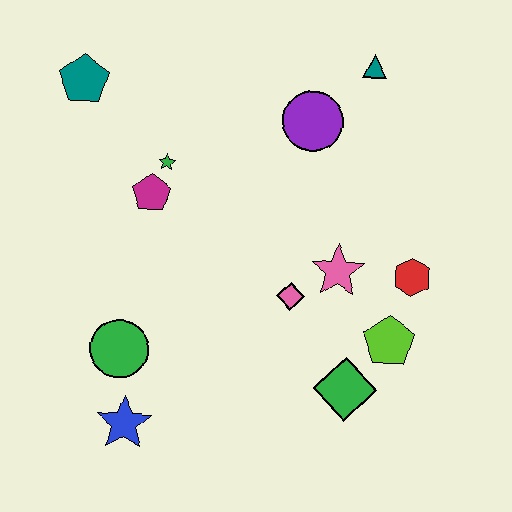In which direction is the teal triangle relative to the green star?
The teal triangle is to the right of the green star.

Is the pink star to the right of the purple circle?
Yes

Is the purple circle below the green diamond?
No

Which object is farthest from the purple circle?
The blue star is farthest from the purple circle.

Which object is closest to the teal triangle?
The purple circle is closest to the teal triangle.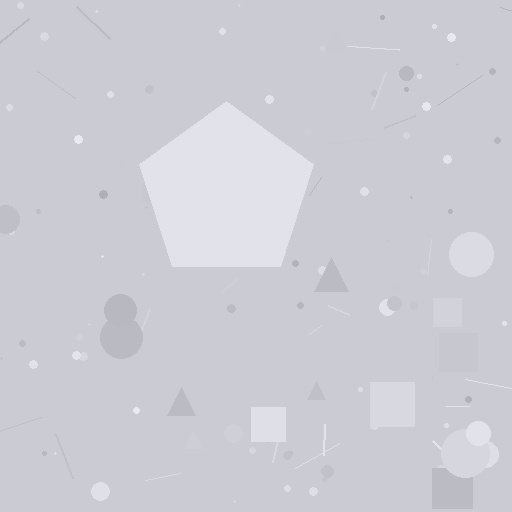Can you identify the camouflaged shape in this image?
The camouflaged shape is a pentagon.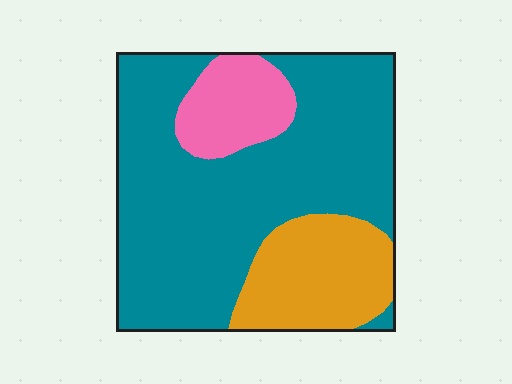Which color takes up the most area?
Teal, at roughly 70%.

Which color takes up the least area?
Pink, at roughly 10%.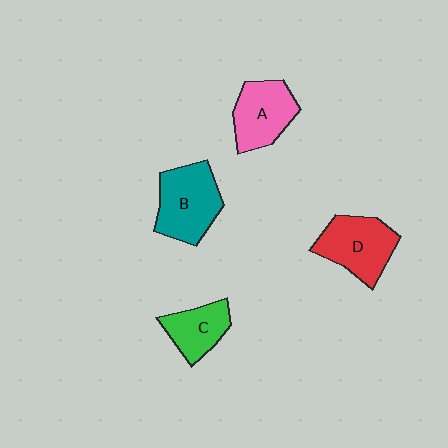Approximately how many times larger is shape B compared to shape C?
Approximately 1.5 times.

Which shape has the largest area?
Shape B (teal).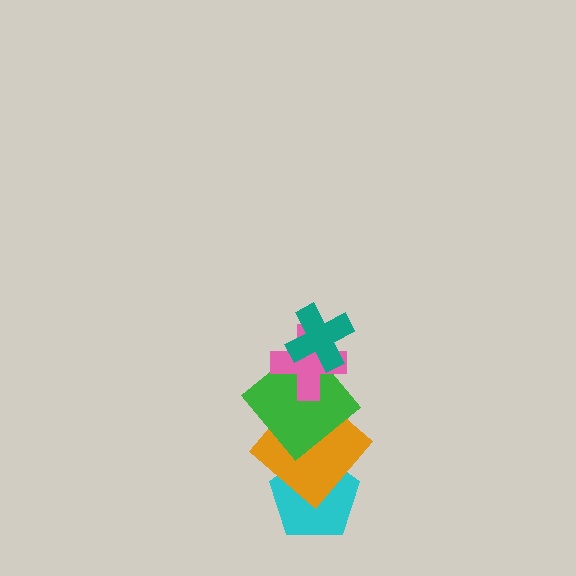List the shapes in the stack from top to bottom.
From top to bottom: the teal cross, the pink cross, the green diamond, the orange diamond, the cyan pentagon.